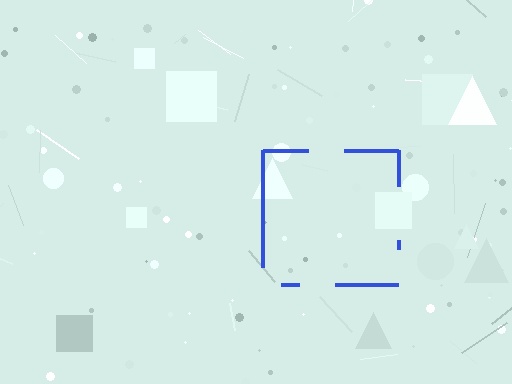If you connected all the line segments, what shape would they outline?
They would outline a square.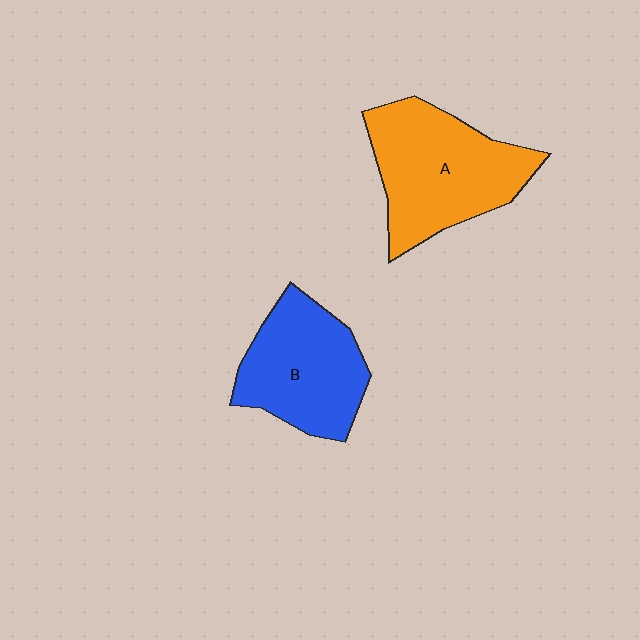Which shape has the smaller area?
Shape B (blue).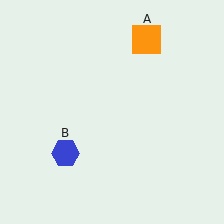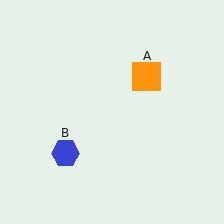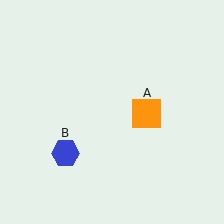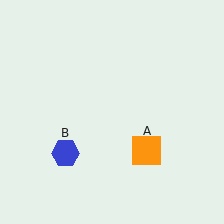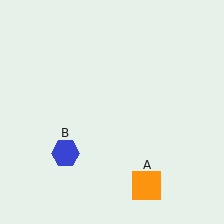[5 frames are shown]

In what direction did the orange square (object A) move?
The orange square (object A) moved down.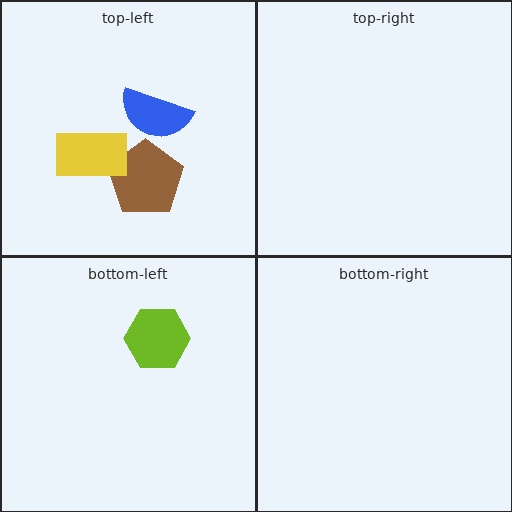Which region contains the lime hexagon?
The bottom-left region.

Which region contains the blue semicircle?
The top-left region.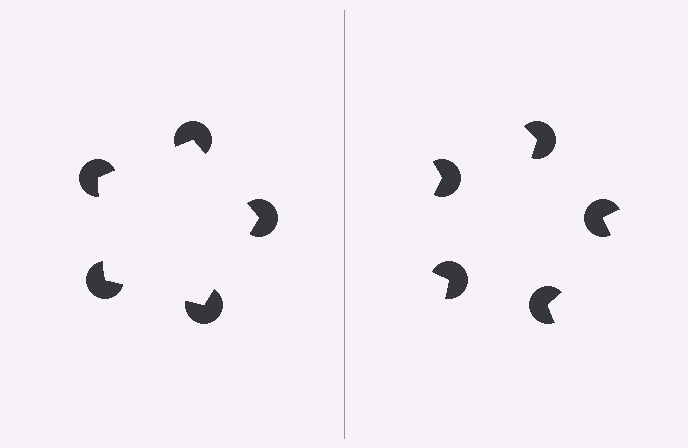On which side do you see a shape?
An illusory pentagon appears on the left side. On the right side the wedge cuts are rotated, so no coherent shape forms.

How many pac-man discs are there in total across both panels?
10 — 5 on each side.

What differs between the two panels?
The pac-man discs are positioned identically on both sides; only the wedge orientations differ. On the left they align to a pentagon; on the right they are misaligned.